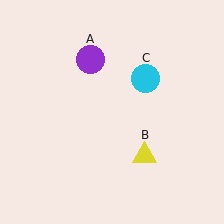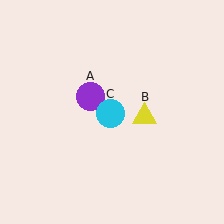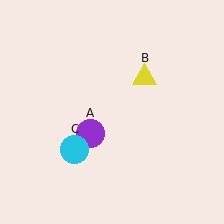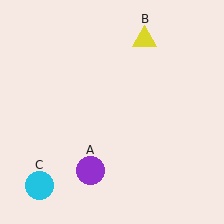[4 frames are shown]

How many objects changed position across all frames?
3 objects changed position: purple circle (object A), yellow triangle (object B), cyan circle (object C).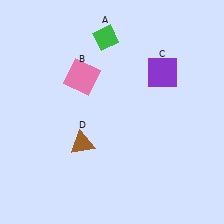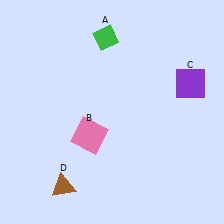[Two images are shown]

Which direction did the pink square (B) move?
The pink square (B) moved down.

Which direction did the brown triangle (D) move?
The brown triangle (D) moved down.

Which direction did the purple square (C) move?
The purple square (C) moved right.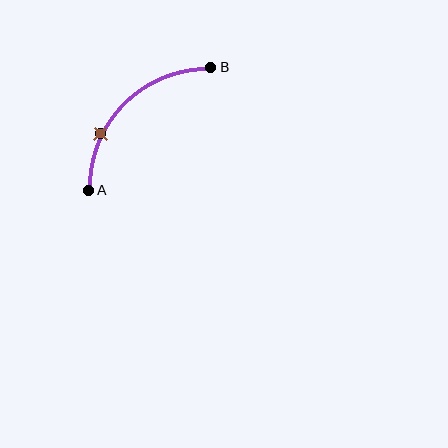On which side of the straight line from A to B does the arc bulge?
The arc bulges above and to the left of the straight line connecting A and B.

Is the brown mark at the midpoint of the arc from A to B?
No. The brown mark lies on the arc but is closer to endpoint A. The arc midpoint would be at the point on the curve equidistant along the arc from both A and B.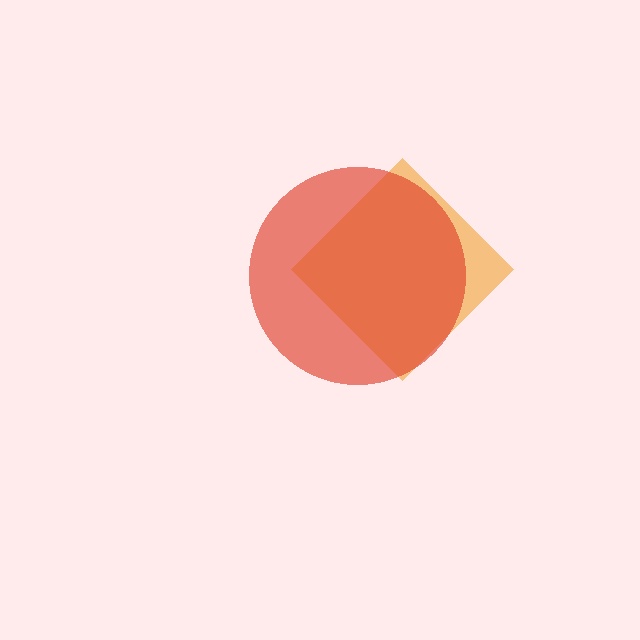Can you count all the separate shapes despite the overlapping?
Yes, there are 2 separate shapes.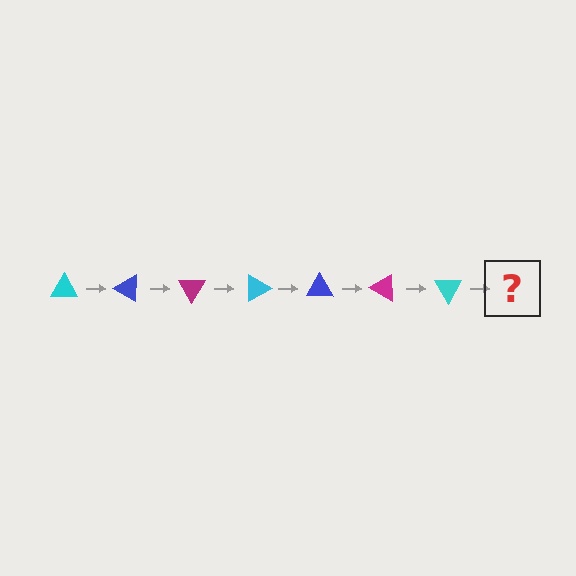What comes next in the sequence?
The next element should be a blue triangle, rotated 210 degrees from the start.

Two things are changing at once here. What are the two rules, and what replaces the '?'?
The two rules are that it rotates 30 degrees each step and the color cycles through cyan, blue, and magenta. The '?' should be a blue triangle, rotated 210 degrees from the start.